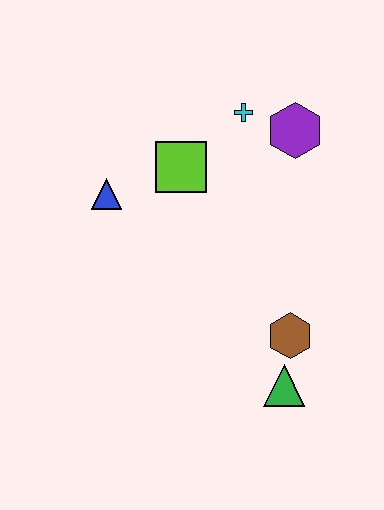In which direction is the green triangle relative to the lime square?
The green triangle is below the lime square.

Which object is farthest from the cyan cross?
The green triangle is farthest from the cyan cross.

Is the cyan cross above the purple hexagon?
Yes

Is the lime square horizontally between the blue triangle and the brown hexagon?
Yes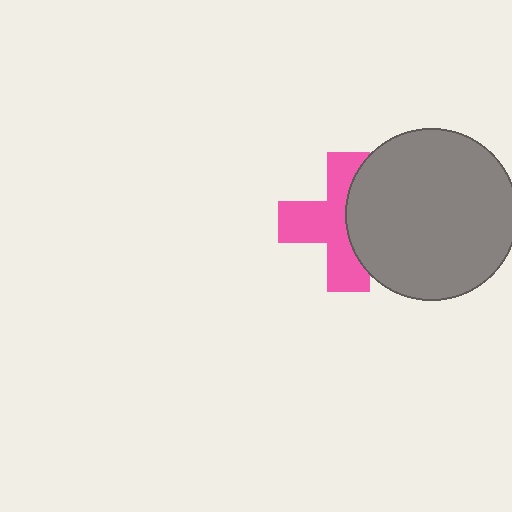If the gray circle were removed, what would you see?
You would see the complete pink cross.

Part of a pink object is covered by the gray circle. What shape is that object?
It is a cross.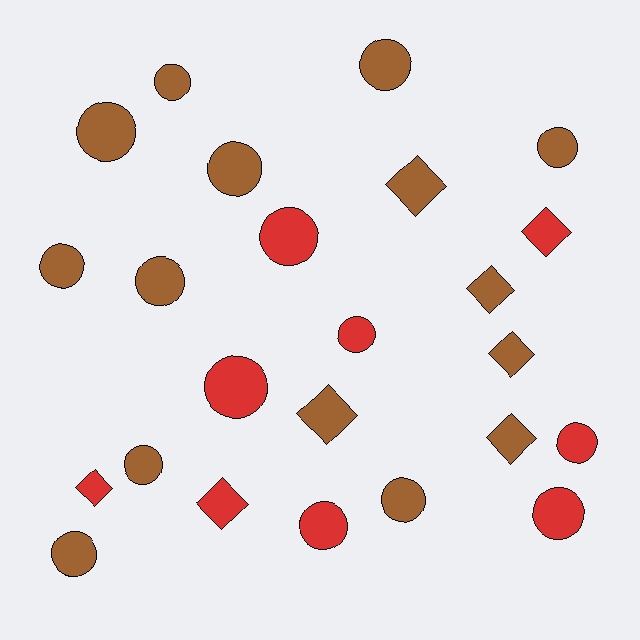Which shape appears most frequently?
Circle, with 16 objects.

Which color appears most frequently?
Brown, with 15 objects.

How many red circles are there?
There are 6 red circles.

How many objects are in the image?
There are 24 objects.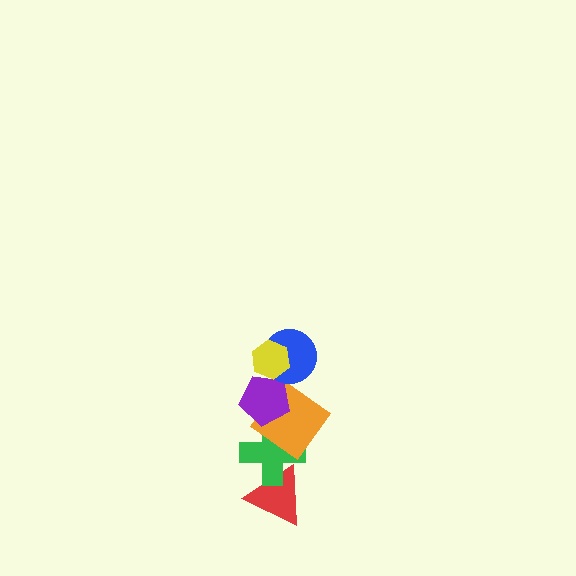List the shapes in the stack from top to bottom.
From top to bottom: the yellow hexagon, the blue circle, the purple pentagon, the orange diamond, the green cross, the red triangle.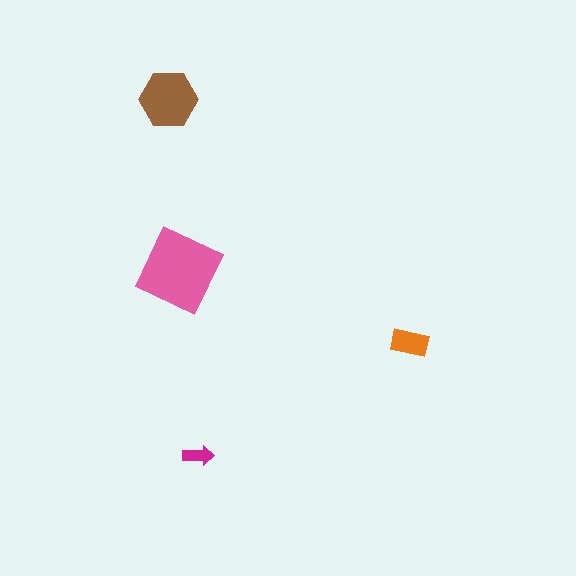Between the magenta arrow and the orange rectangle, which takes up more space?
The orange rectangle.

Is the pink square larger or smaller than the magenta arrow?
Larger.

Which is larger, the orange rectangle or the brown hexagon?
The brown hexagon.